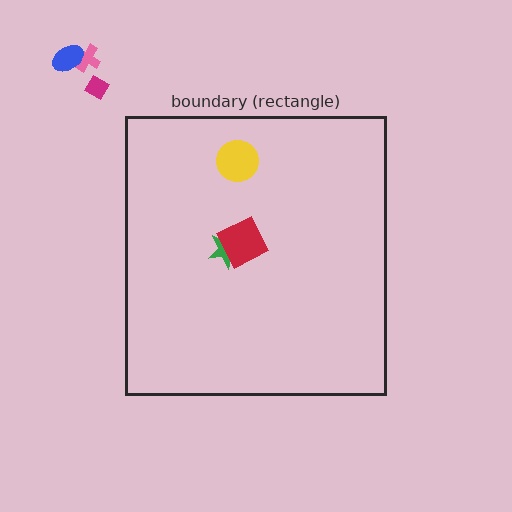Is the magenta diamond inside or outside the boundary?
Outside.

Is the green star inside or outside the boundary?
Inside.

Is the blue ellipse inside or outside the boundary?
Outside.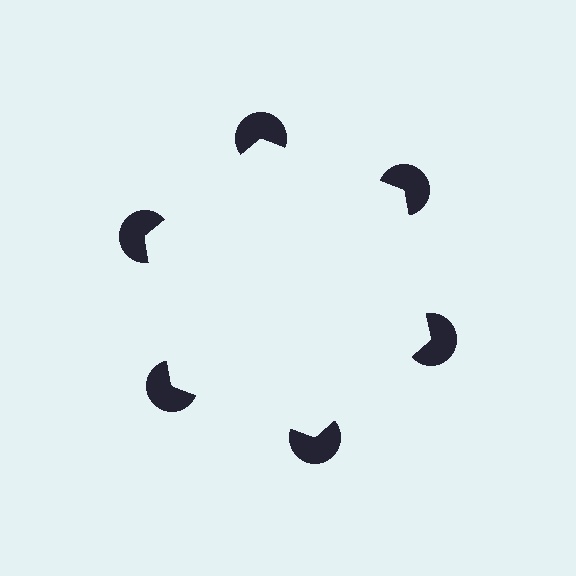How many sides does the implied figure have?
6 sides.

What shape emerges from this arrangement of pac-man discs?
An illusory hexagon — its edges are inferred from the aligned wedge cuts in the pac-man discs, not physically drawn.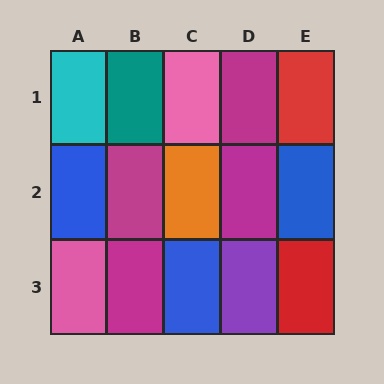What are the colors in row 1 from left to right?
Cyan, teal, pink, magenta, red.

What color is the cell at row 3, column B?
Magenta.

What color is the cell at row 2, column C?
Orange.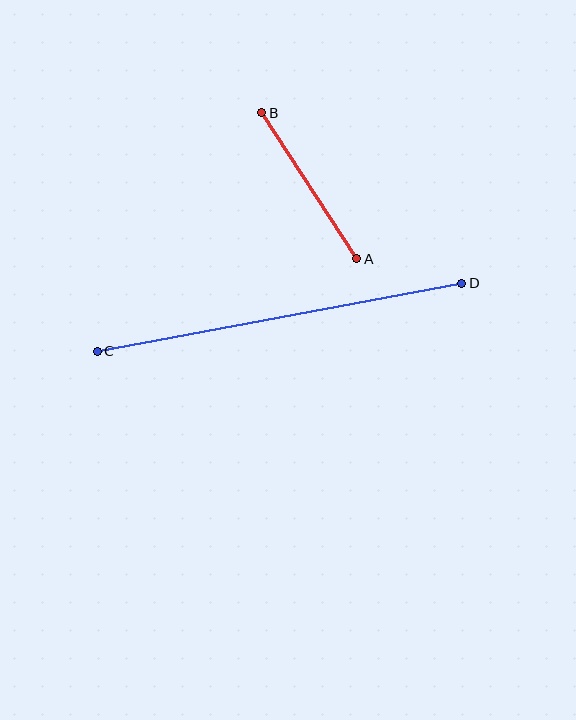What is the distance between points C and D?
The distance is approximately 371 pixels.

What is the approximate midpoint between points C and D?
The midpoint is at approximately (279, 317) pixels.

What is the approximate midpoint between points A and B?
The midpoint is at approximately (309, 186) pixels.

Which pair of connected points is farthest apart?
Points C and D are farthest apart.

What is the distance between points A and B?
The distance is approximately 174 pixels.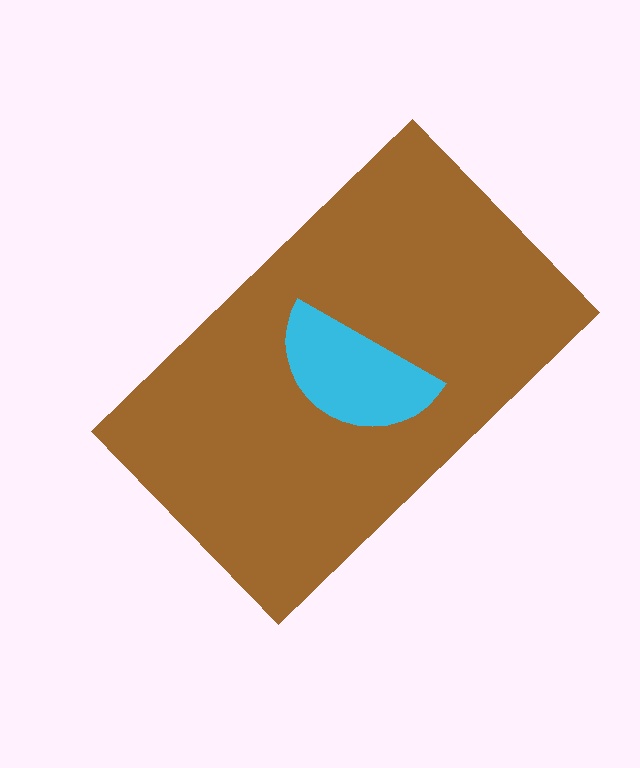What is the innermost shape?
The cyan semicircle.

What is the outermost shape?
The brown rectangle.